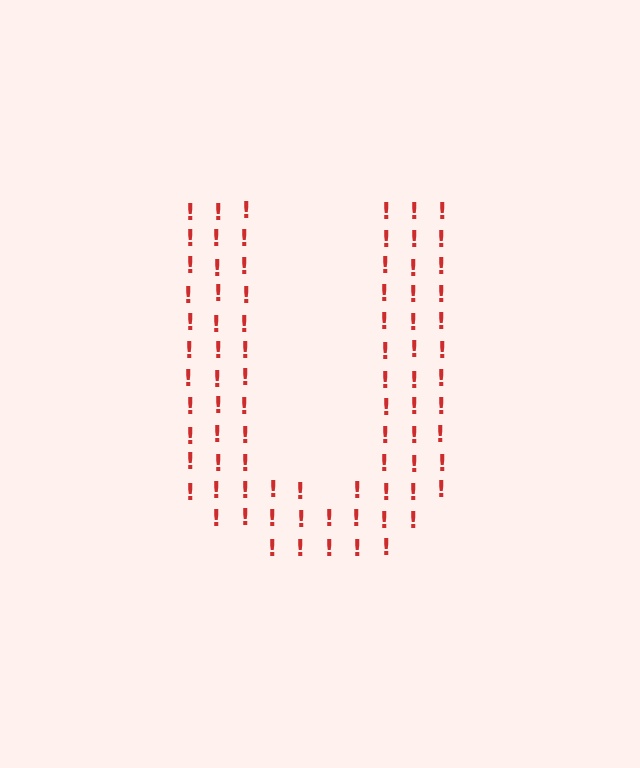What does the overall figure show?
The overall figure shows the letter U.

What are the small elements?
The small elements are exclamation marks.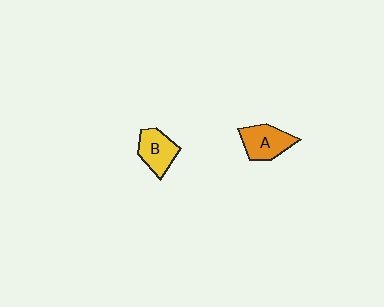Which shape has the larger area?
Shape A (orange).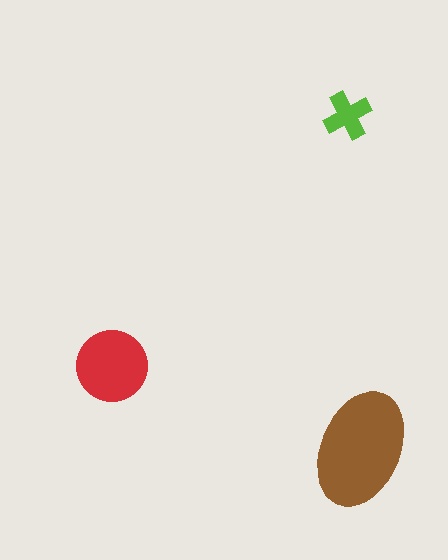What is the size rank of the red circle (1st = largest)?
2nd.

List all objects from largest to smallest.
The brown ellipse, the red circle, the lime cross.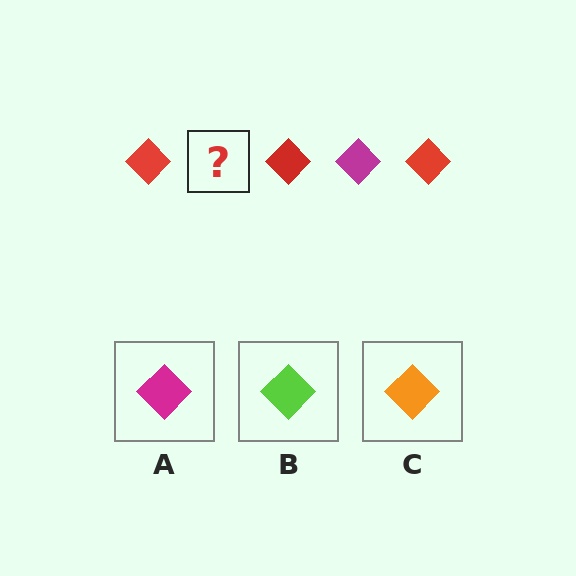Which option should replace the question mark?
Option A.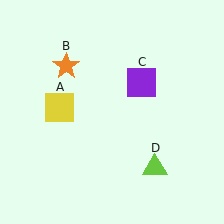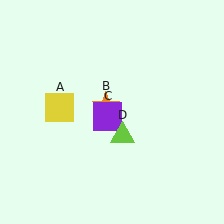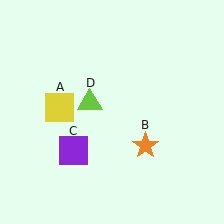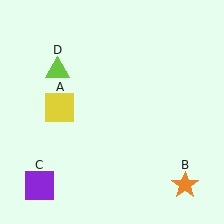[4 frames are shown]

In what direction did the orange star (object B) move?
The orange star (object B) moved down and to the right.